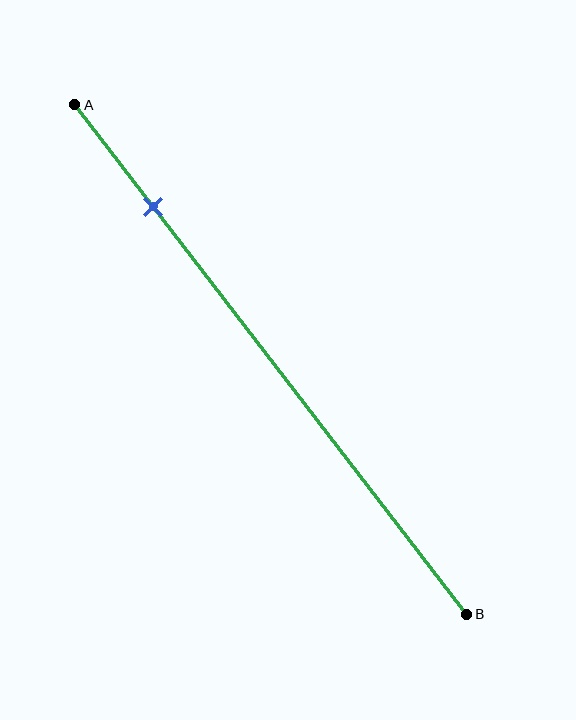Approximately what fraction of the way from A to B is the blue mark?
The blue mark is approximately 20% of the way from A to B.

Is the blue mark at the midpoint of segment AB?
No, the mark is at about 20% from A, not at the 50% midpoint.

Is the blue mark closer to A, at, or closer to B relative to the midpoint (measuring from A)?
The blue mark is closer to point A than the midpoint of segment AB.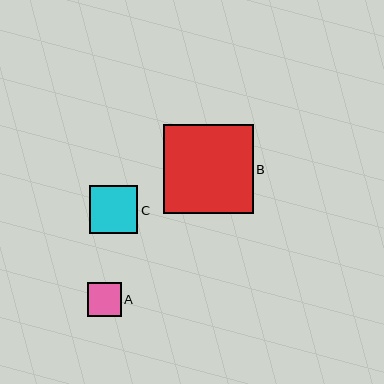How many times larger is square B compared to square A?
Square B is approximately 2.6 times the size of square A.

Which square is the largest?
Square B is the largest with a size of approximately 89 pixels.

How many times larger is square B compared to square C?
Square B is approximately 1.9 times the size of square C.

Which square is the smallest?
Square A is the smallest with a size of approximately 34 pixels.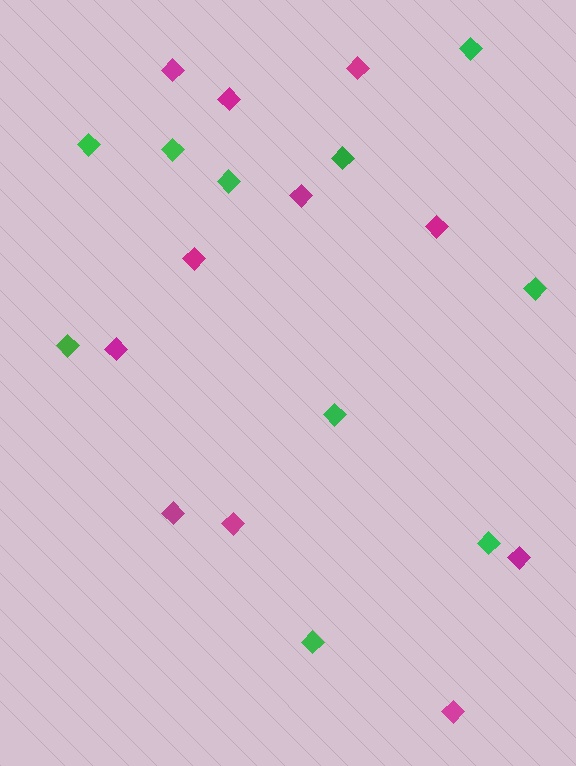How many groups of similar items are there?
There are 2 groups: one group of green diamonds (10) and one group of magenta diamonds (11).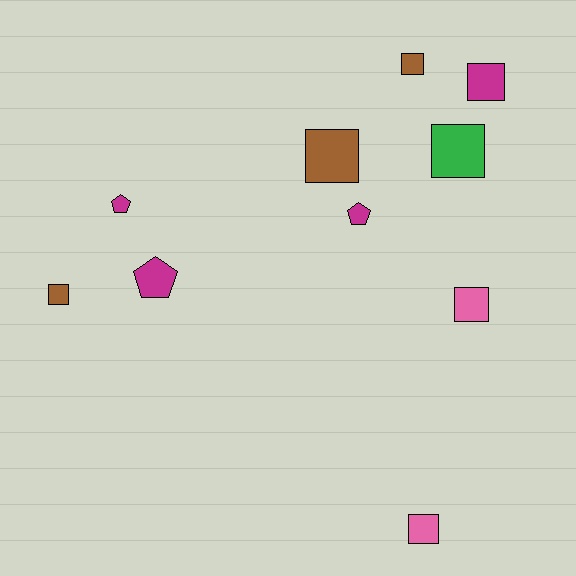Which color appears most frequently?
Magenta, with 4 objects.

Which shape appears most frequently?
Square, with 7 objects.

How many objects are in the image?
There are 10 objects.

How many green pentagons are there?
There are no green pentagons.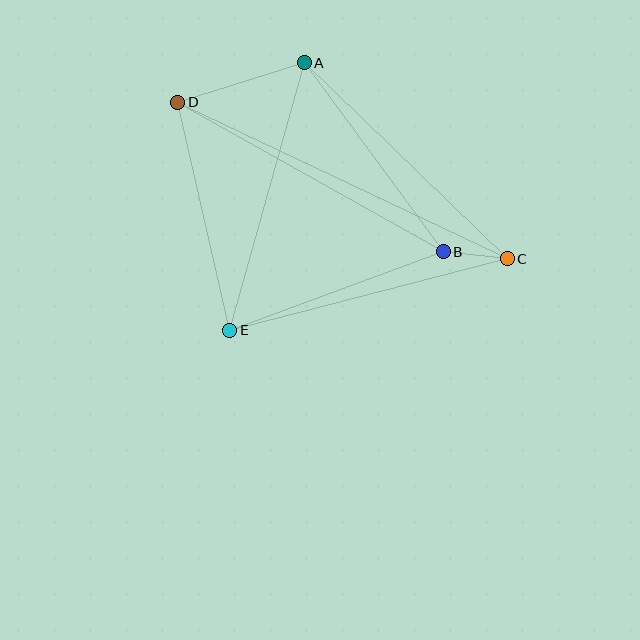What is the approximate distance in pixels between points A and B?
The distance between A and B is approximately 235 pixels.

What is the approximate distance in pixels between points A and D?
The distance between A and D is approximately 132 pixels.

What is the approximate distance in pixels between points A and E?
The distance between A and E is approximately 278 pixels.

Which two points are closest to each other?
Points B and C are closest to each other.